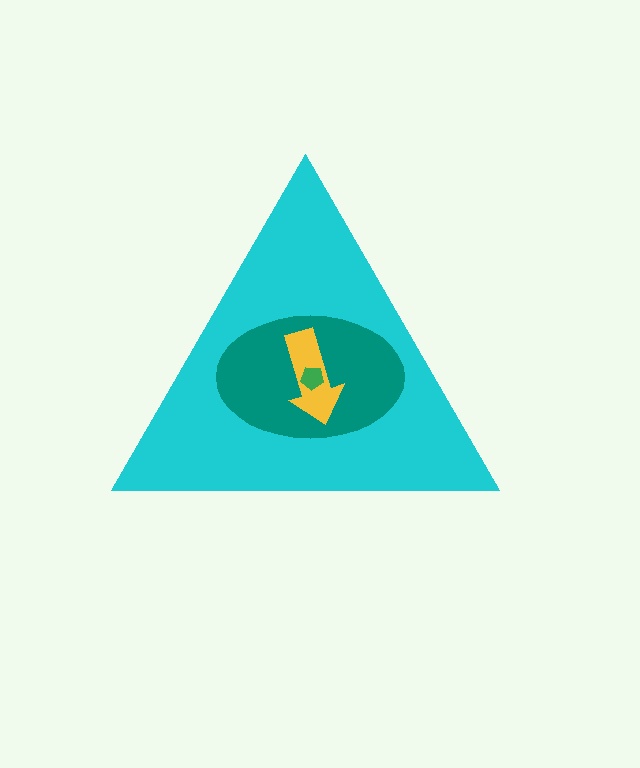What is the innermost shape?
The green pentagon.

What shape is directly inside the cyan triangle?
The teal ellipse.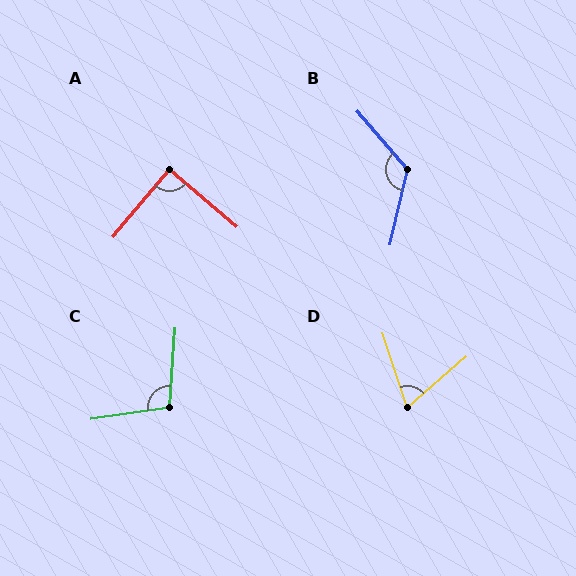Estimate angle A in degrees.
Approximately 90 degrees.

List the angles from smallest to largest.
D (68°), A (90°), C (102°), B (126°).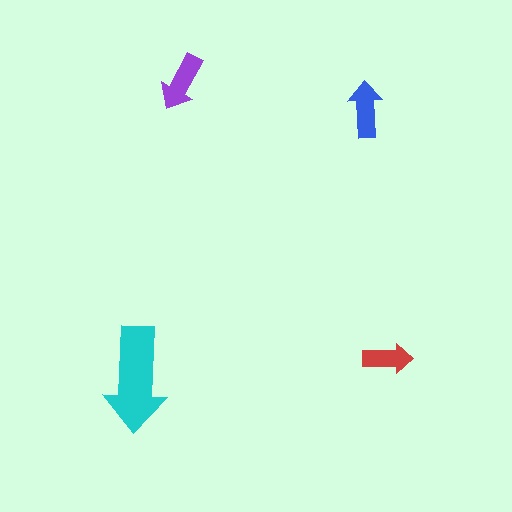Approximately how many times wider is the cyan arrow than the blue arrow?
About 2 times wider.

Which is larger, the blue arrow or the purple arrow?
The purple one.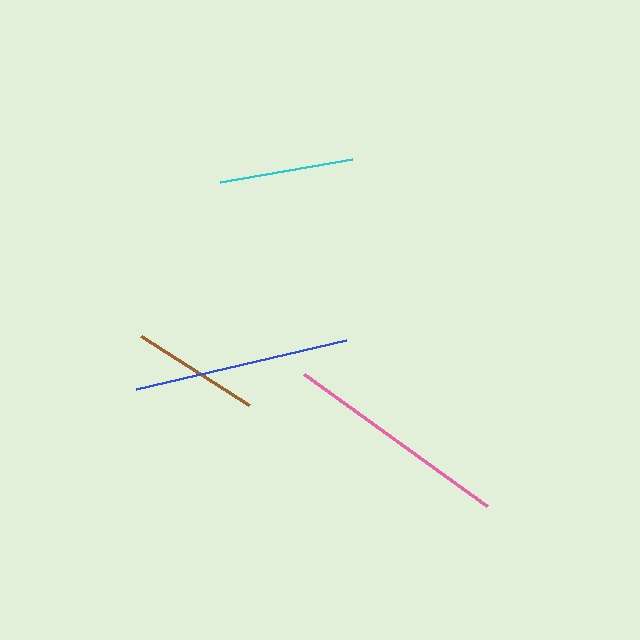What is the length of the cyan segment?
The cyan segment is approximately 134 pixels long.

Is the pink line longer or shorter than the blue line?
The pink line is longer than the blue line.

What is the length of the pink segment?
The pink segment is approximately 225 pixels long.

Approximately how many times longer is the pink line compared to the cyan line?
The pink line is approximately 1.7 times the length of the cyan line.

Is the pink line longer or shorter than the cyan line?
The pink line is longer than the cyan line.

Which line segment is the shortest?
The brown line is the shortest at approximately 128 pixels.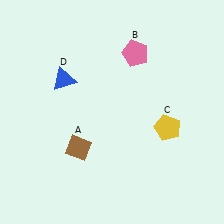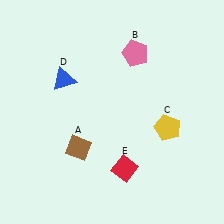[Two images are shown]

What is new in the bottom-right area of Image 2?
A red diamond (E) was added in the bottom-right area of Image 2.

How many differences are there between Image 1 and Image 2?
There is 1 difference between the two images.